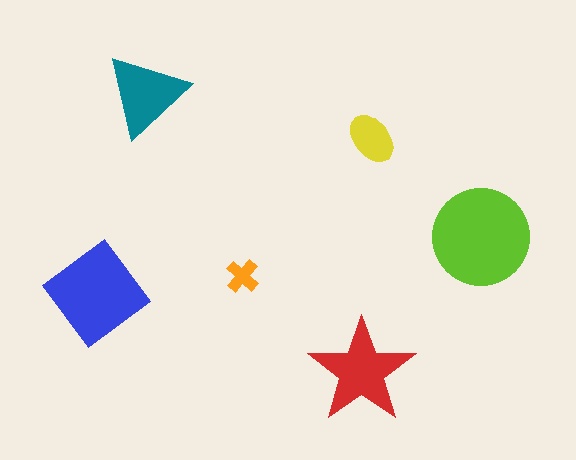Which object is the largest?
The lime circle.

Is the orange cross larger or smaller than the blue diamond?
Smaller.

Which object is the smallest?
The orange cross.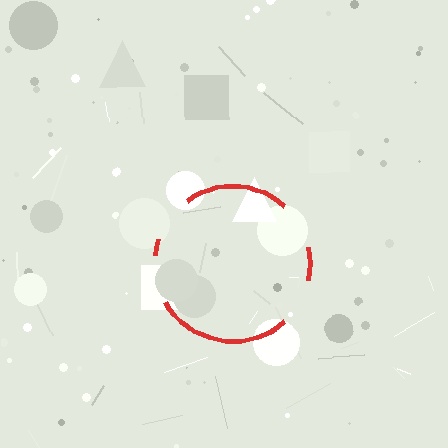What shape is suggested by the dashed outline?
The dashed outline suggests a circle.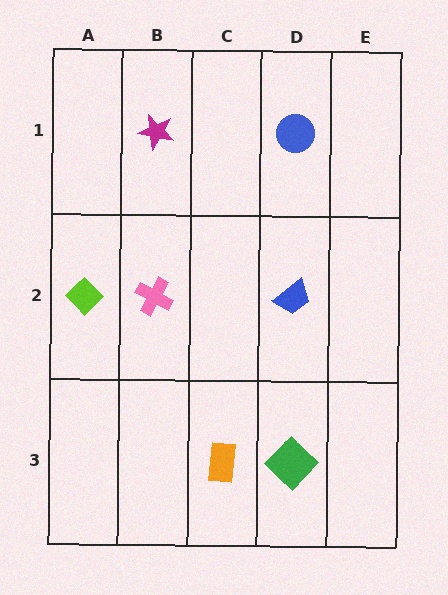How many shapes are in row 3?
2 shapes.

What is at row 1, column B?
A magenta star.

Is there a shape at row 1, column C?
No, that cell is empty.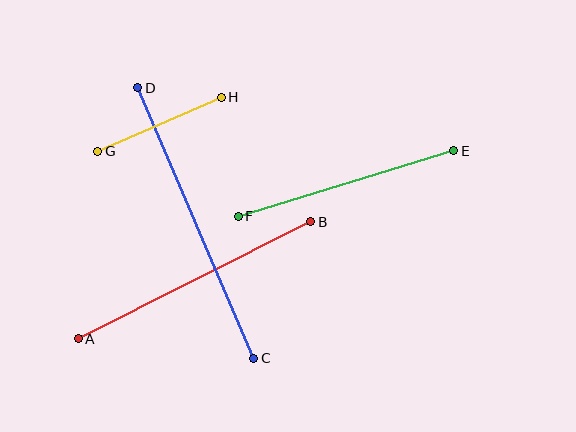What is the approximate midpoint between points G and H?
The midpoint is at approximately (159, 124) pixels.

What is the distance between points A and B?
The distance is approximately 260 pixels.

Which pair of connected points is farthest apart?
Points C and D are farthest apart.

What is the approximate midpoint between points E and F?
The midpoint is at approximately (346, 183) pixels.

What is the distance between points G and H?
The distance is approximately 135 pixels.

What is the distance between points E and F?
The distance is approximately 225 pixels.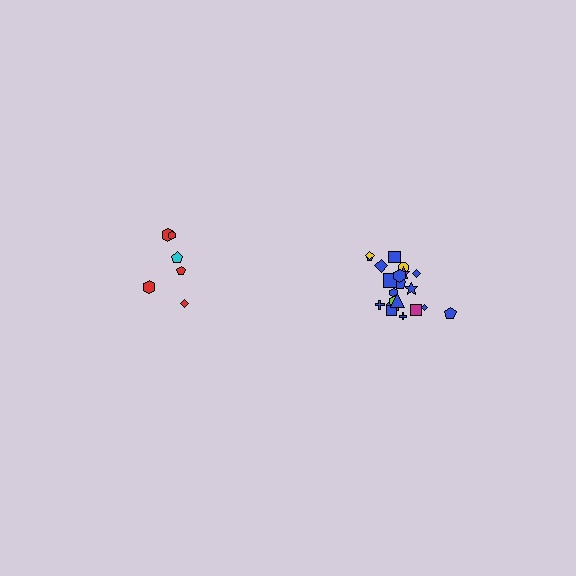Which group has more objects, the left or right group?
The right group.